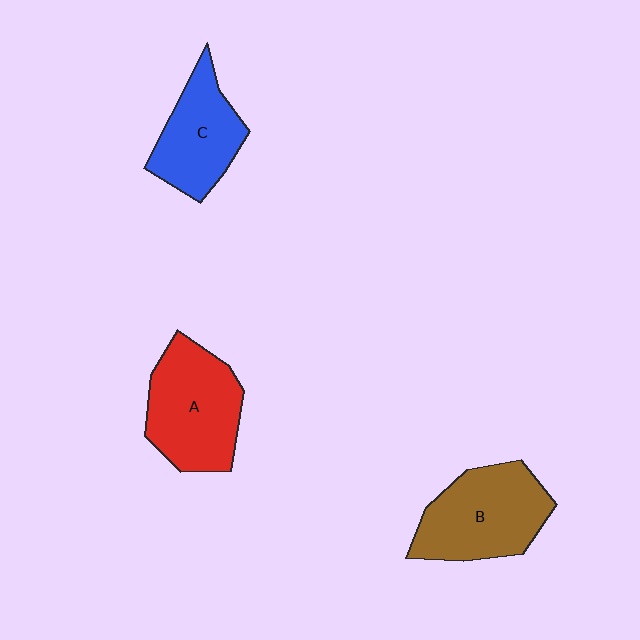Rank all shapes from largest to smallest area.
From largest to smallest: A (red), B (brown), C (blue).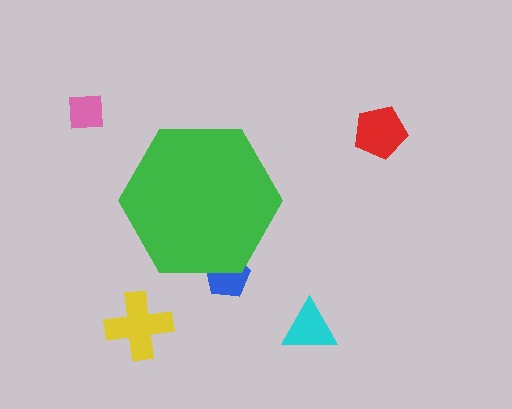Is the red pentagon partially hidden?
No, the red pentagon is fully visible.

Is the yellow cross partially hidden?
No, the yellow cross is fully visible.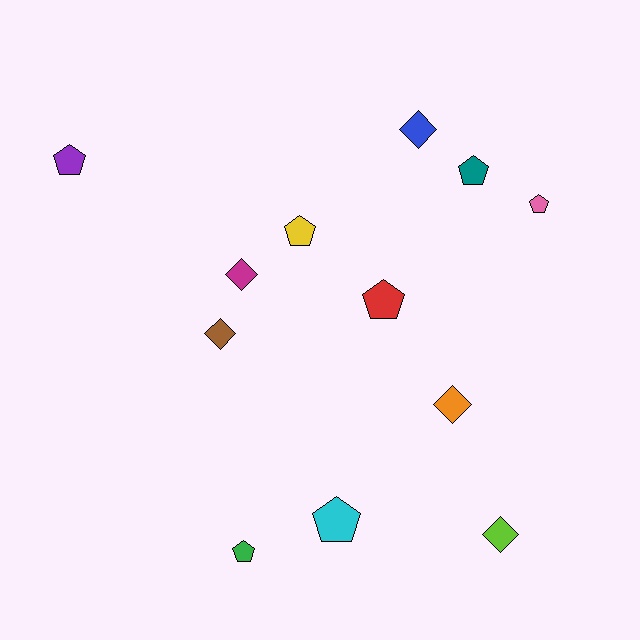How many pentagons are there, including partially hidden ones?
There are 7 pentagons.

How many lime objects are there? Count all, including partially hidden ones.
There is 1 lime object.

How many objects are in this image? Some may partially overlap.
There are 12 objects.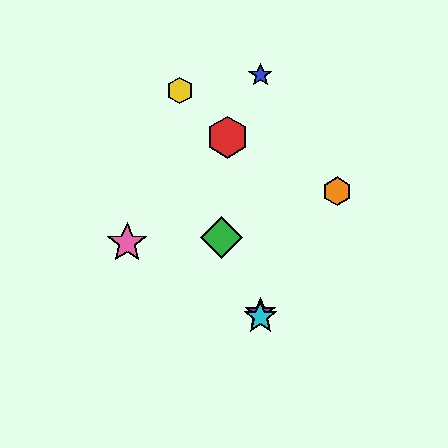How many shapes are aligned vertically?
3 shapes (the blue star, the purple star, the cyan star) are aligned vertically.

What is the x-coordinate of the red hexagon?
The red hexagon is at x≈227.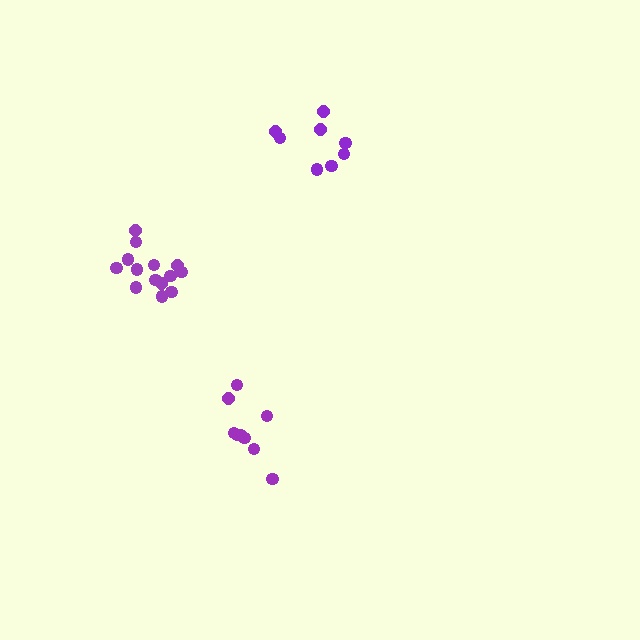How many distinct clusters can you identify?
There are 3 distinct clusters.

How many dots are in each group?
Group 1: 9 dots, Group 2: 14 dots, Group 3: 8 dots (31 total).